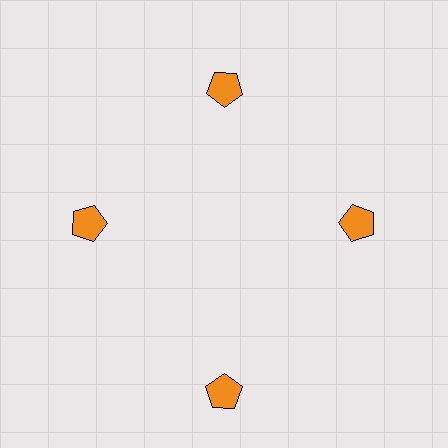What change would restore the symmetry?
The symmetry would be restored by moving it inward, back onto the ring so that all 4 pentagons sit at equal angles and equal distance from the center.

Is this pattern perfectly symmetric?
No. The 4 orange pentagons are arranged in a ring, but one element near the 6 o'clock position is pushed outward from the center, breaking the 4-fold rotational symmetry.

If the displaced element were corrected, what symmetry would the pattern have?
It would have 4-fold rotational symmetry — the pattern would map onto itself every 90 degrees.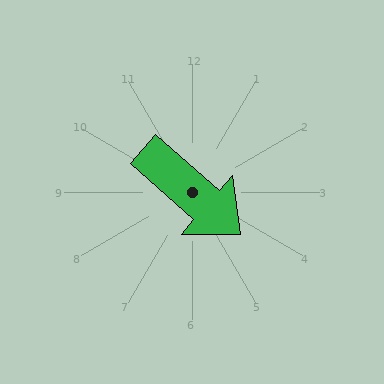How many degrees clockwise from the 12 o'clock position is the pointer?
Approximately 131 degrees.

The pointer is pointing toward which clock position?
Roughly 4 o'clock.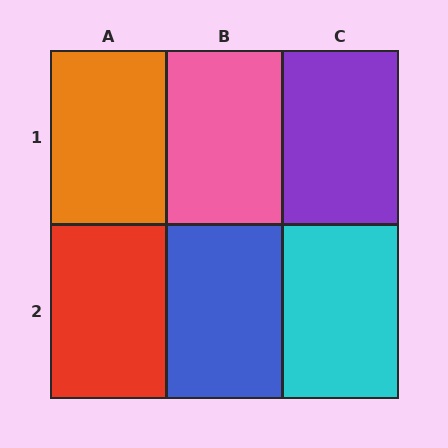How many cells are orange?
1 cell is orange.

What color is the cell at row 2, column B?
Blue.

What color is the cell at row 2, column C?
Cyan.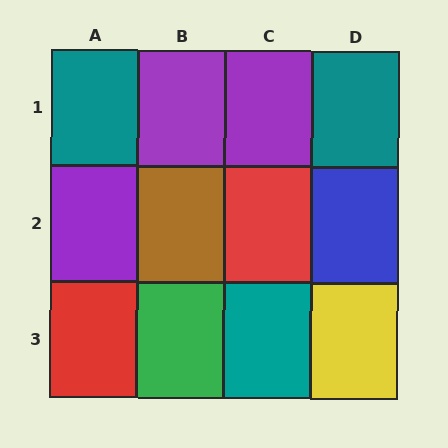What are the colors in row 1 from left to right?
Teal, purple, purple, teal.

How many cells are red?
2 cells are red.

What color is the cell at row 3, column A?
Red.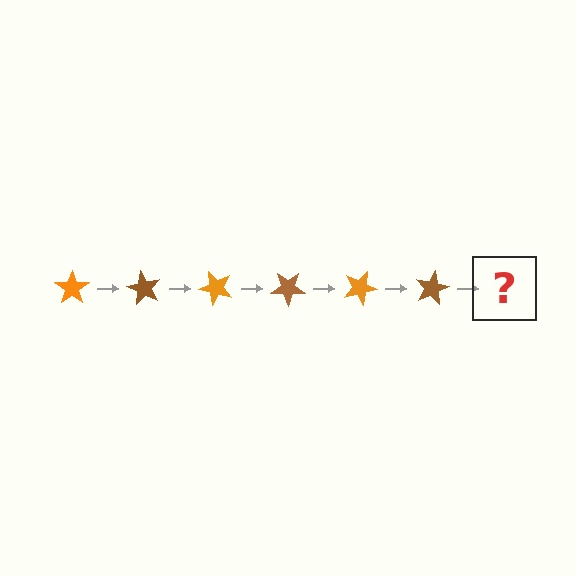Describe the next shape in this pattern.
It should be an orange star, rotated 360 degrees from the start.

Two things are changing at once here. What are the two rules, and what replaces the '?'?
The two rules are that it rotates 60 degrees each step and the color cycles through orange and brown. The '?' should be an orange star, rotated 360 degrees from the start.